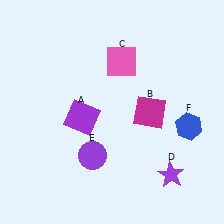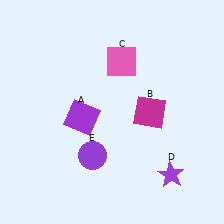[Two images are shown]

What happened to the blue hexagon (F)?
The blue hexagon (F) was removed in Image 2. It was in the bottom-right area of Image 1.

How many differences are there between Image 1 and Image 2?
There is 1 difference between the two images.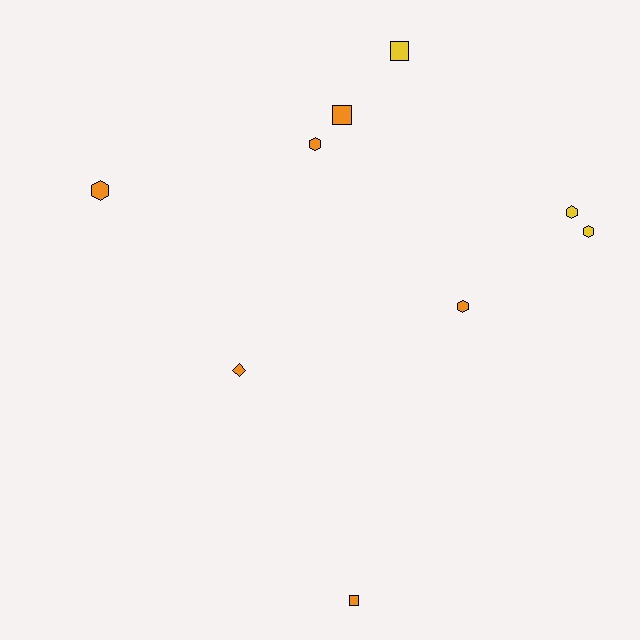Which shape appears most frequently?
Hexagon, with 5 objects.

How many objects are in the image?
There are 9 objects.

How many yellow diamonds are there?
There are no yellow diamonds.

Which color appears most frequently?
Orange, with 6 objects.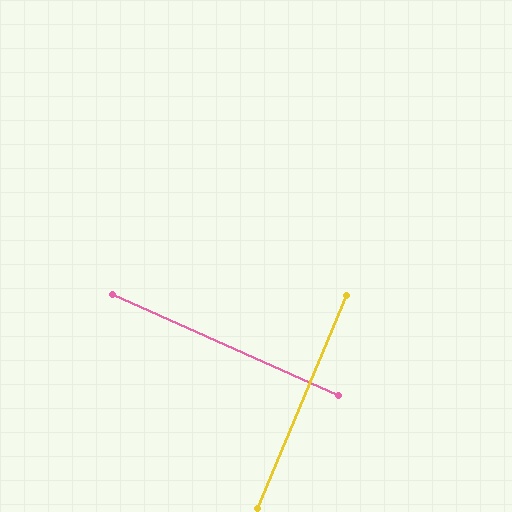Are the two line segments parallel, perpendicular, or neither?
Perpendicular — they meet at approximately 88°.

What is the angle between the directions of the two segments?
Approximately 88 degrees.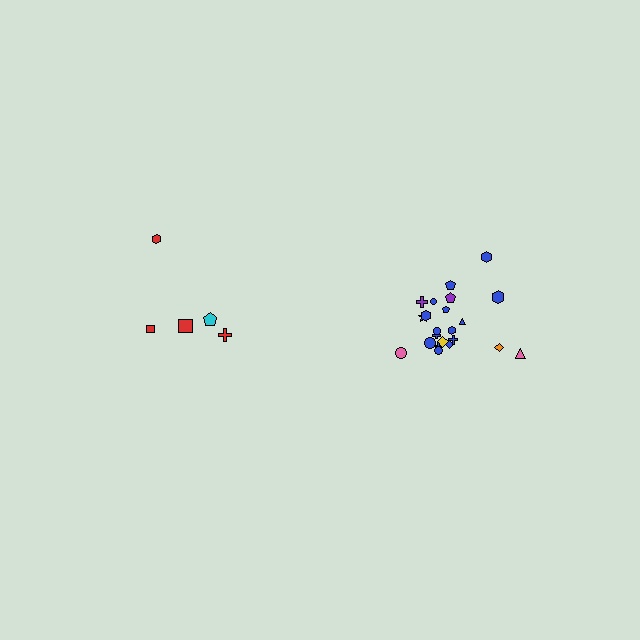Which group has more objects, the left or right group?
The right group.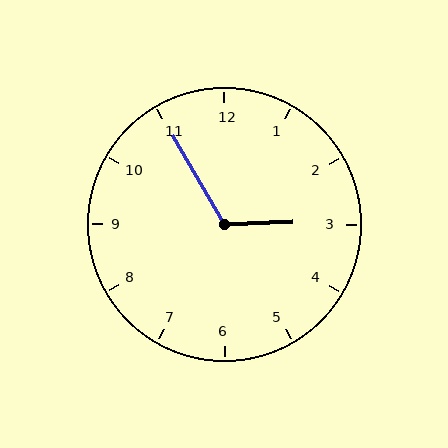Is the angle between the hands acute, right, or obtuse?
It is obtuse.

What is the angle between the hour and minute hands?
Approximately 118 degrees.